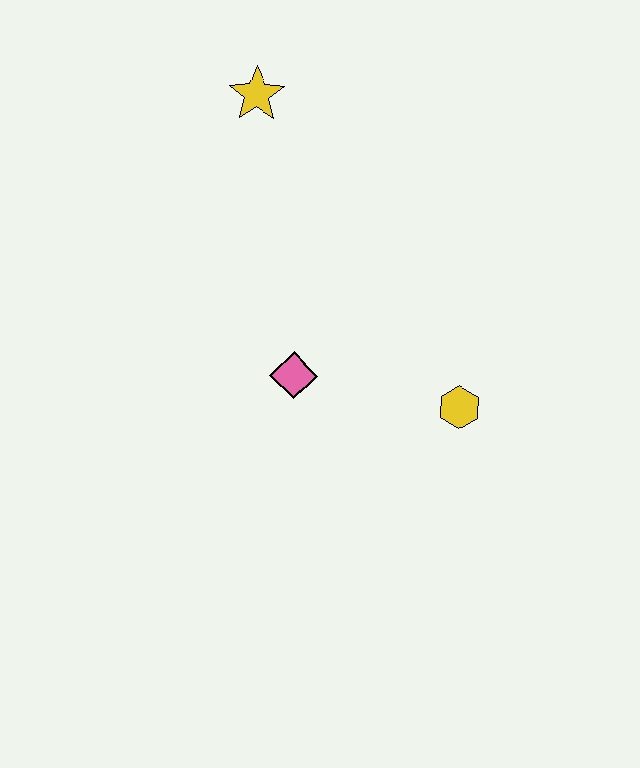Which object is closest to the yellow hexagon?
The pink diamond is closest to the yellow hexagon.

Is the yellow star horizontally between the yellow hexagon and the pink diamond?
No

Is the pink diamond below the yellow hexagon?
No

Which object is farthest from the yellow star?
The yellow hexagon is farthest from the yellow star.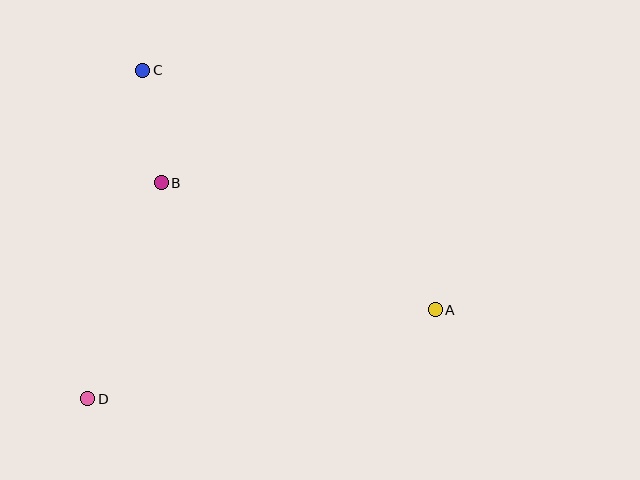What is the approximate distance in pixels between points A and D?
The distance between A and D is approximately 359 pixels.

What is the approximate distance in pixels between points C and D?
The distance between C and D is approximately 333 pixels.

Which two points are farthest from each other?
Points A and C are farthest from each other.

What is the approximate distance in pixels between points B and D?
The distance between B and D is approximately 228 pixels.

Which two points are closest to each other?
Points B and C are closest to each other.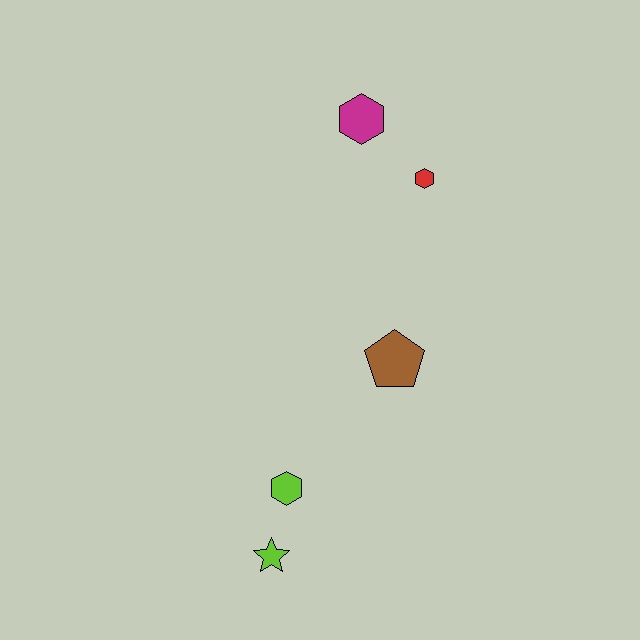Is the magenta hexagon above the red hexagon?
Yes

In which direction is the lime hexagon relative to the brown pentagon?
The lime hexagon is below the brown pentagon.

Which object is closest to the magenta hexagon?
The red hexagon is closest to the magenta hexagon.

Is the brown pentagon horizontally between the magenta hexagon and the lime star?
No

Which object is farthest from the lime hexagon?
The magenta hexagon is farthest from the lime hexagon.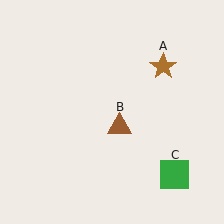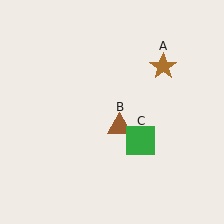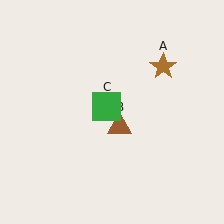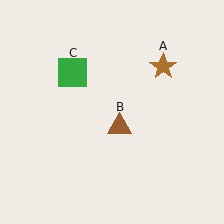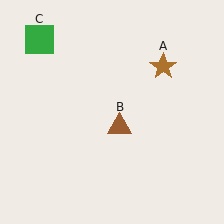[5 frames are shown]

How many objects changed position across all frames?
1 object changed position: green square (object C).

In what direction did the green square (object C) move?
The green square (object C) moved up and to the left.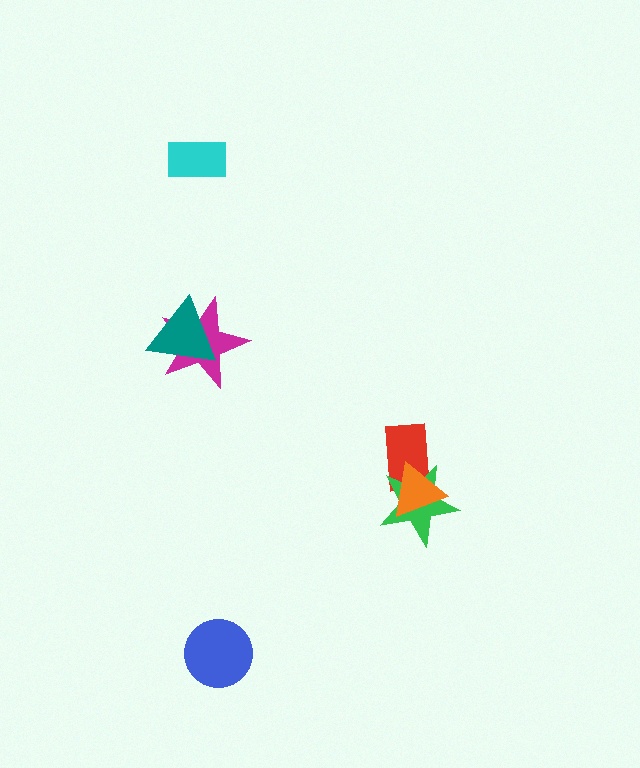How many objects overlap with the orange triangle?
2 objects overlap with the orange triangle.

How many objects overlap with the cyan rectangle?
0 objects overlap with the cyan rectangle.